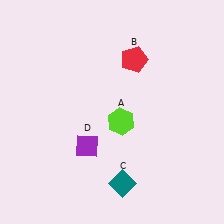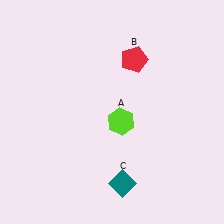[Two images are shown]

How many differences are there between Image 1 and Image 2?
There is 1 difference between the two images.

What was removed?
The purple diamond (D) was removed in Image 2.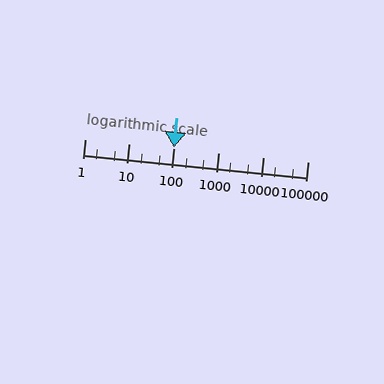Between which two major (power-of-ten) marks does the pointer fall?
The pointer is between 100 and 1000.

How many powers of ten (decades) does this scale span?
The scale spans 5 decades, from 1 to 100000.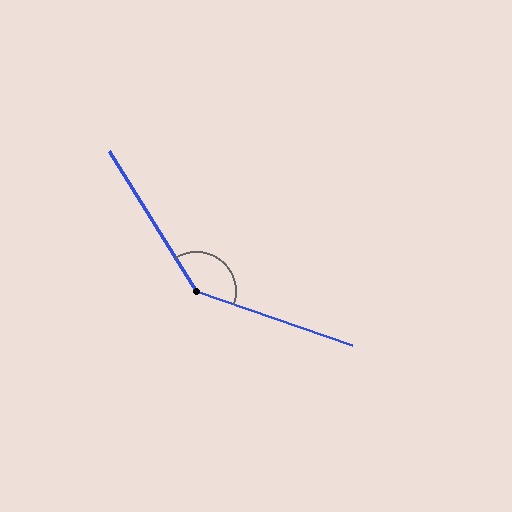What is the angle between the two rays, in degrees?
Approximately 141 degrees.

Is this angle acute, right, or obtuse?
It is obtuse.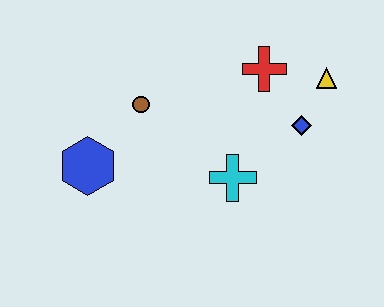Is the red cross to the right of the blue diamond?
No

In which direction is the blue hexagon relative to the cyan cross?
The blue hexagon is to the left of the cyan cross.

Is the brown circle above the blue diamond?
Yes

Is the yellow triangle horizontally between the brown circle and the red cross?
No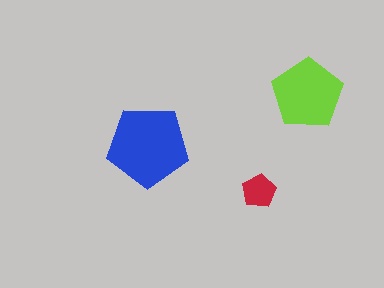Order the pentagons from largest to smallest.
the blue one, the lime one, the red one.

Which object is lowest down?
The red pentagon is bottommost.